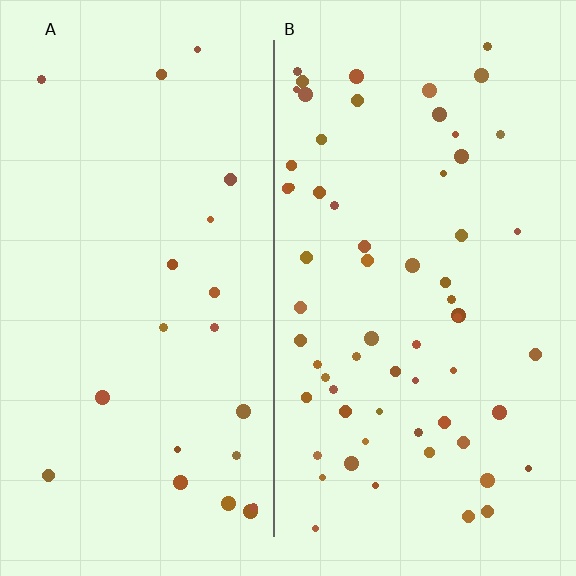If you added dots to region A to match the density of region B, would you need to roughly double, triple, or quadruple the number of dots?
Approximately triple.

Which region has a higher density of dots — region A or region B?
B (the right).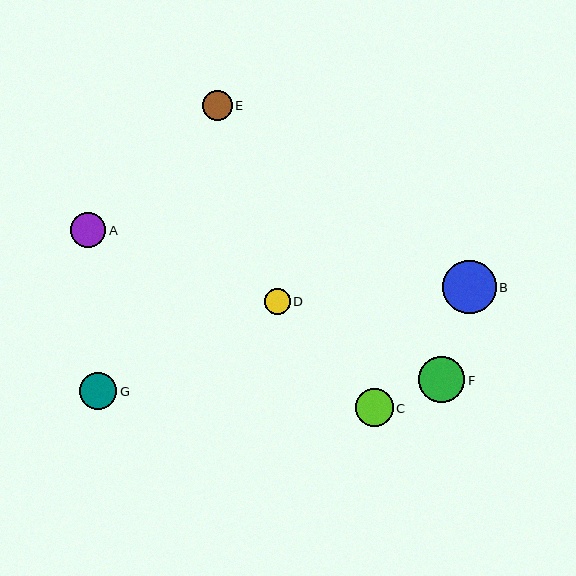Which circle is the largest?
Circle B is the largest with a size of approximately 53 pixels.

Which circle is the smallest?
Circle D is the smallest with a size of approximately 26 pixels.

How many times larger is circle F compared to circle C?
Circle F is approximately 1.2 times the size of circle C.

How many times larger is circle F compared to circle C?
Circle F is approximately 1.2 times the size of circle C.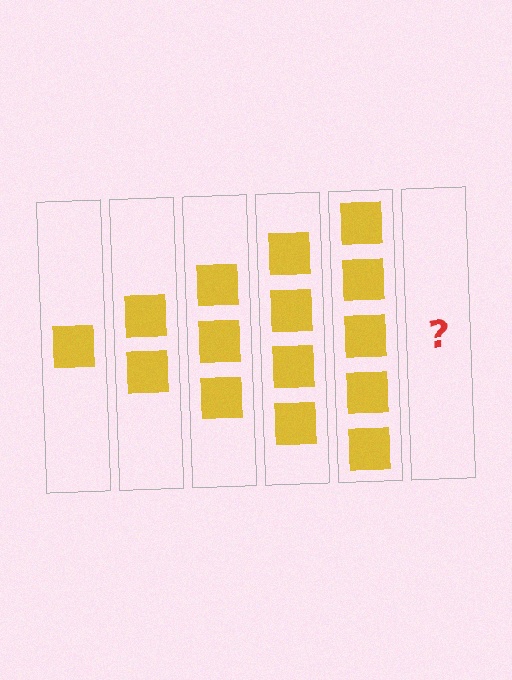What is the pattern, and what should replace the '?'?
The pattern is that each step adds one more square. The '?' should be 6 squares.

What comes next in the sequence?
The next element should be 6 squares.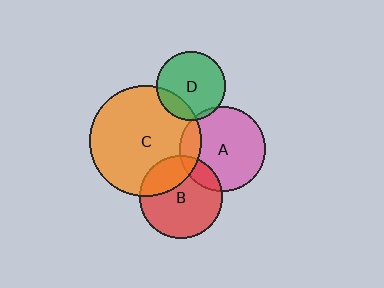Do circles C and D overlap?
Yes.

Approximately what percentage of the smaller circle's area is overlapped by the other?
Approximately 20%.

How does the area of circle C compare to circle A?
Approximately 1.7 times.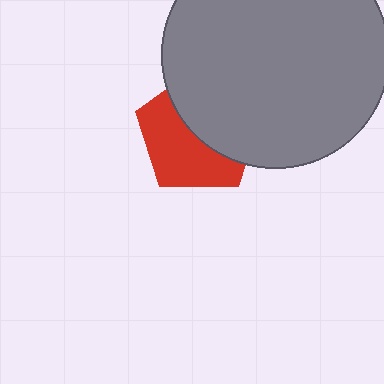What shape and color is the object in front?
The object in front is a gray circle.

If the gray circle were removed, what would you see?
You would see the complete red pentagon.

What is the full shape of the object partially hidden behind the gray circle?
The partially hidden object is a red pentagon.